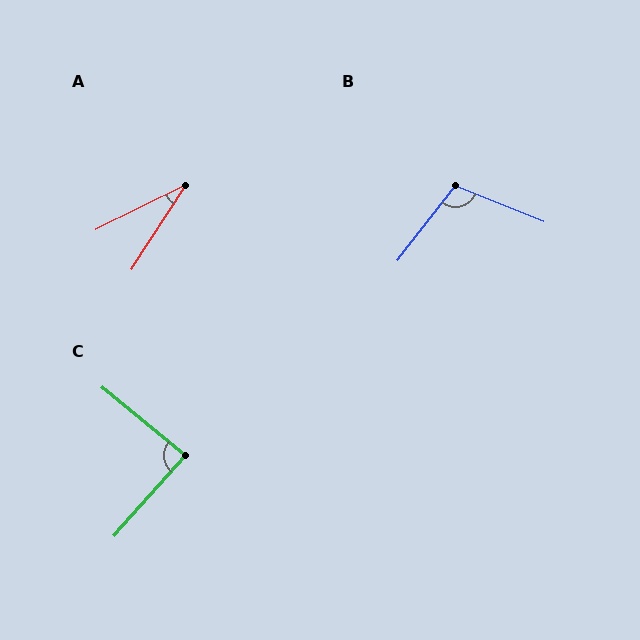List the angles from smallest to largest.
A (31°), C (88°), B (105°).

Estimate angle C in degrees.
Approximately 88 degrees.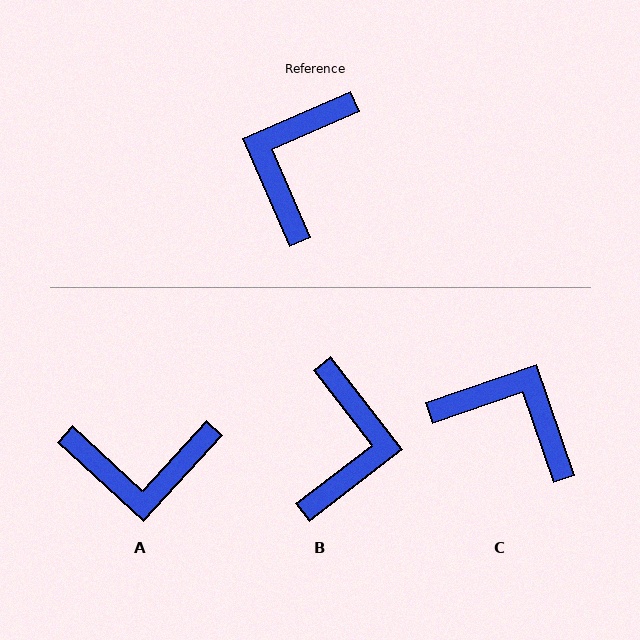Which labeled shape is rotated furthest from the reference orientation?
B, about 166 degrees away.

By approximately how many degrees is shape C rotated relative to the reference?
Approximately 95 degrees clockwise.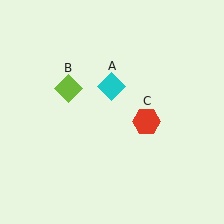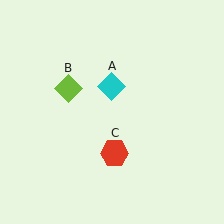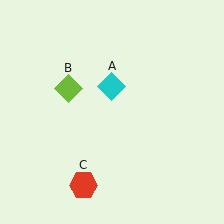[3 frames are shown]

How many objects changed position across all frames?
1 object changed position: red hexagon (object C).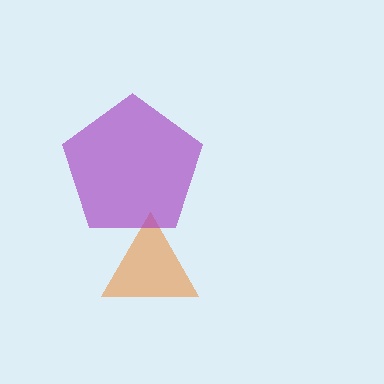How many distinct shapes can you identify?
There are 2 distinct shapes: an orange triangle, a purple pentagon.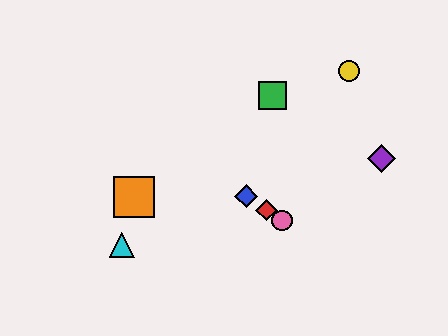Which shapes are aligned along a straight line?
The red diamond, the blue diamond, the pink circle are aligned along a straight line.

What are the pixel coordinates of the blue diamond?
The blue diamond is at (246, 196).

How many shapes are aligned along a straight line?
3 shapes (the red diamond, the blue diamond, the pink circle) are aligned along a straight line.